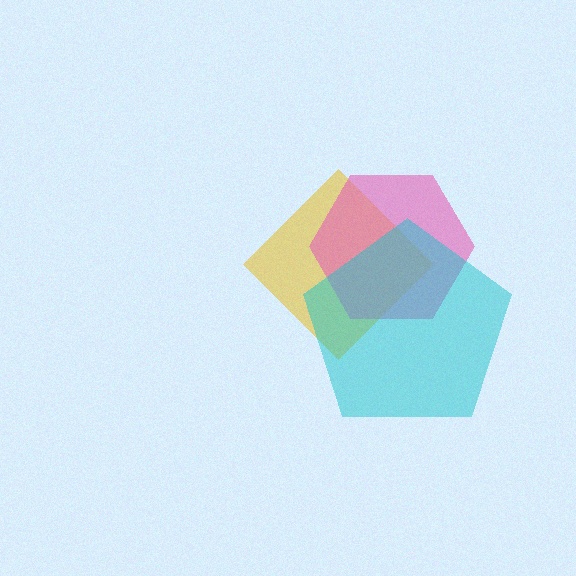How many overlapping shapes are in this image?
There are 3 overlapping shapes in the image.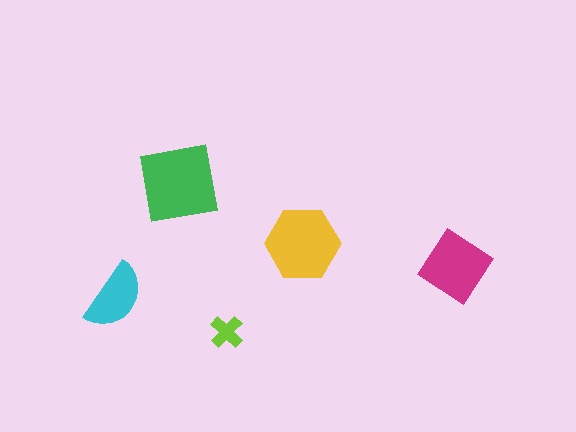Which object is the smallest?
The lime cross.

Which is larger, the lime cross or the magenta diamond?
The magenta diamond.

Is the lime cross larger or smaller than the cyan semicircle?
Smaller.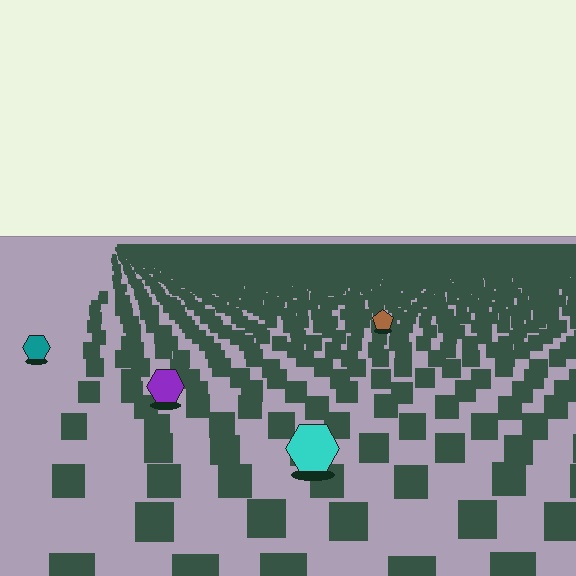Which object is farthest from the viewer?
The brown pentagon is farthest from the viewer. It appears smaller and the ground texture around it is denser.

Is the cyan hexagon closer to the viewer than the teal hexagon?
Yes. The cyan hexagon is closer — you can tell from the texture gradient: the ground texture is coarser near it.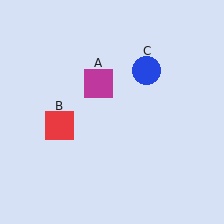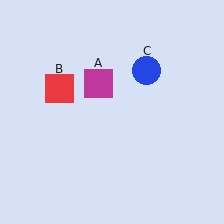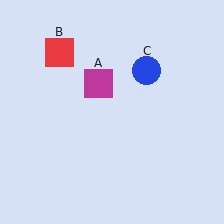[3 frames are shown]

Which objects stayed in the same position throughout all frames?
Magenta square (object A) and blue circle (object C) remained stationary.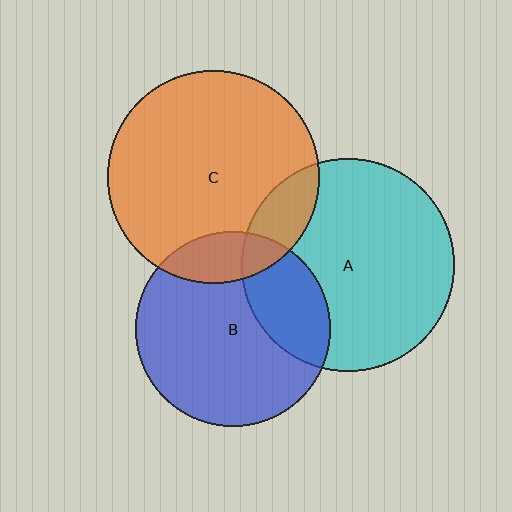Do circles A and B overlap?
Yes.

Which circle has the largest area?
Circle A (cyan).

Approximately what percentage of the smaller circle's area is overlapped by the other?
Approximately 25%.